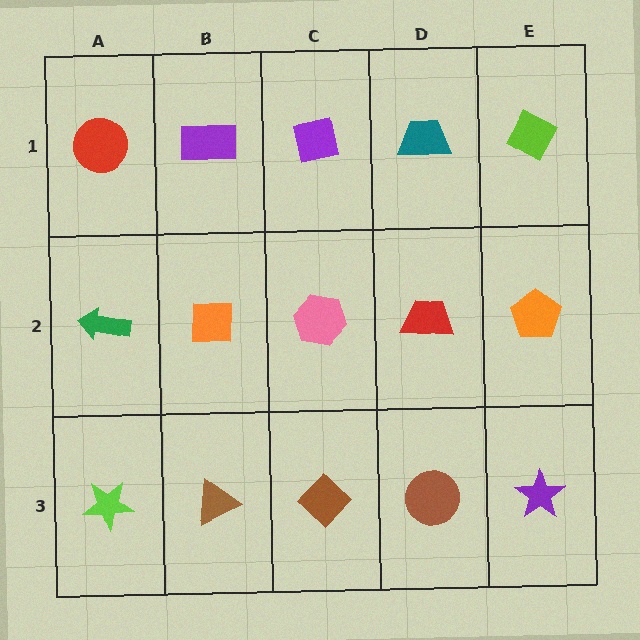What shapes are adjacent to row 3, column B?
An orange square (row 2, column B), a lime star (row 3, column A), a brown diamond (row 3, column C).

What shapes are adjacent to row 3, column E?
An orange pentagon (row 2, column E), a brown circle (row 3, column D).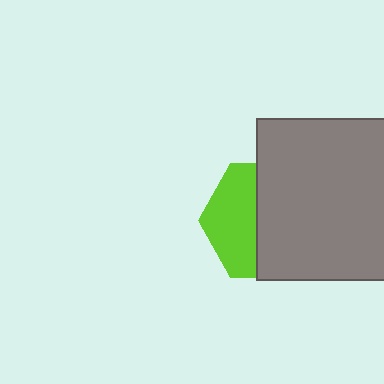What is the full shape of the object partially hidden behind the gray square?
The partially hidden object is a lime hexagon.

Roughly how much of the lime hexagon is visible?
A small part of it is visible (roughly 42%).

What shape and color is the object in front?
The object in front is a gray square.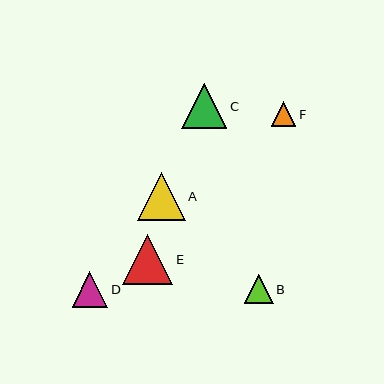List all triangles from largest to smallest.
From largest to smallest: E, A, C, D, B, F.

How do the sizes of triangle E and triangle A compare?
Triangle E and triangle A are approximately the same size.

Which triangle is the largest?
Triangle E is the largest with a size of approximately 50 pixels.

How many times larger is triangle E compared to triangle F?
Triangle E is approximately 2.0 times the size of triangle F.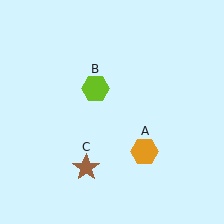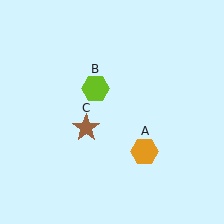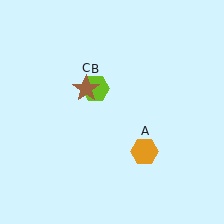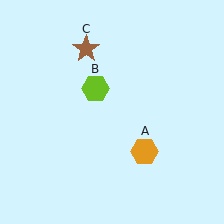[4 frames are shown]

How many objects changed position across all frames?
1 object changed position: brown star (object C).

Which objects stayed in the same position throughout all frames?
Orange hexagon (object A) and lime hexagon (object B) remained stationary.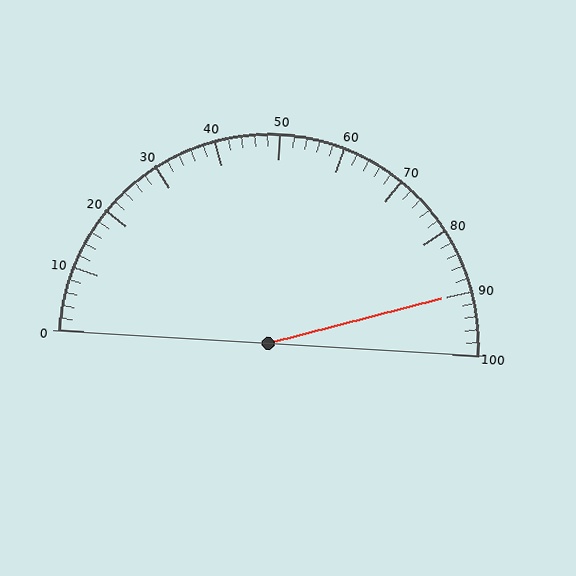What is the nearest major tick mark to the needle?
The nearest major tick mark is 90.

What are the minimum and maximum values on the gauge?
The gauge ranges from 0 to 100.